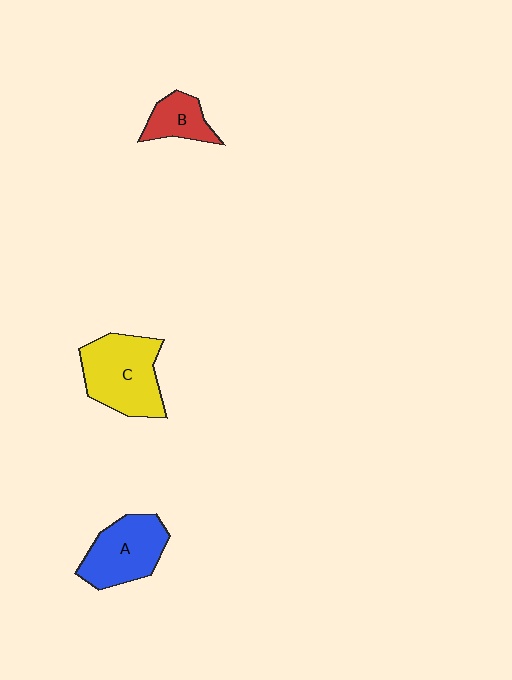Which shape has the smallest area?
Shape B (red).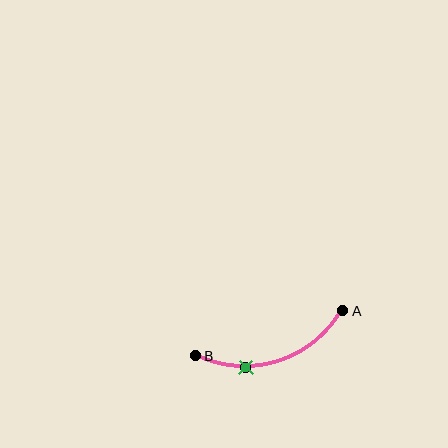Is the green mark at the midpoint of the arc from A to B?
No. The green mark lies on the arc but is closer to endpoint B. The arc midpoint would be at the point on the curve equidistant along the arc from both A and B.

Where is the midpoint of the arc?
The arc midpoint is the point on the curve farthest from the straight line joining A and B. It sits below that line.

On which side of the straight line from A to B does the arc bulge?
The arc bulges below the straight line connecting A and B.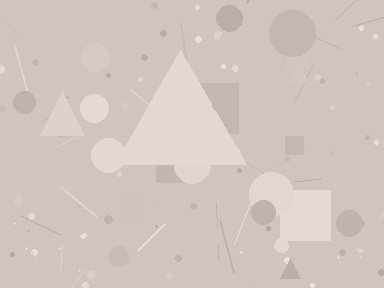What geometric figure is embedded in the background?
A triangle is embedded in the background.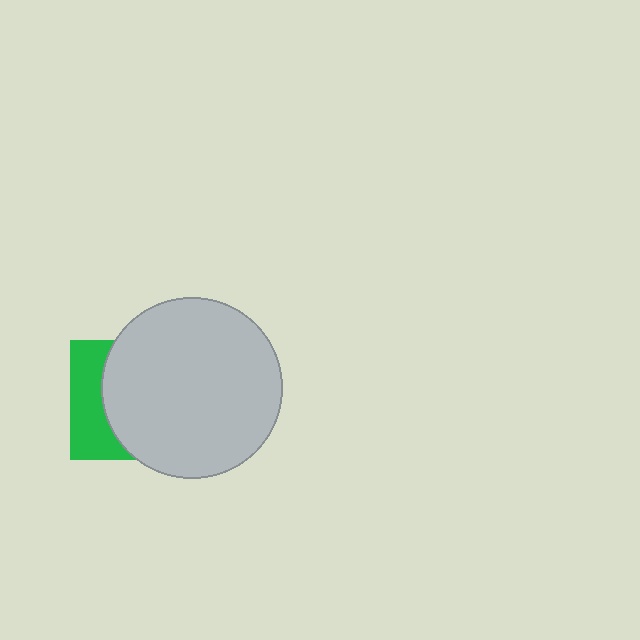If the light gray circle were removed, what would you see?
You would see the complete green square.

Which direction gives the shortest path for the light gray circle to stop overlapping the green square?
Moving right gives the shortest separation.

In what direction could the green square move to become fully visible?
The green square could move left. That would shift it out from behind the light gray circle entirely.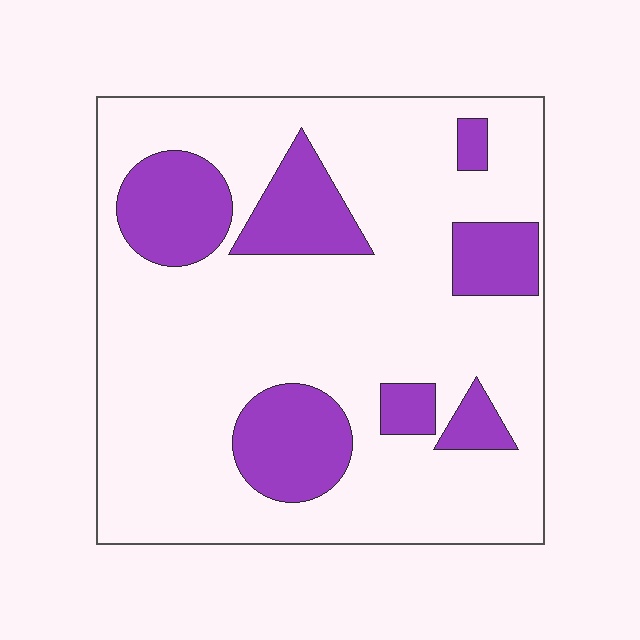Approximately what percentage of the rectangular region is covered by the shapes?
Approximately 25%.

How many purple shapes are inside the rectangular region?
7.